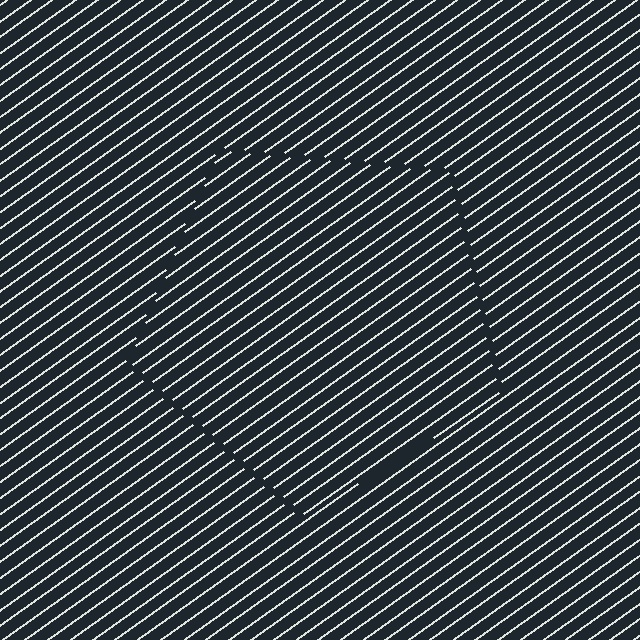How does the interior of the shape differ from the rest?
The interior of the shape contains the same grating, shifted by half a period — the contour is defined by the phase discontinuity where line-ends from the inner and outer gratings abut.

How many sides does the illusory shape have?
5 sides — the line-ends trace a pentagon.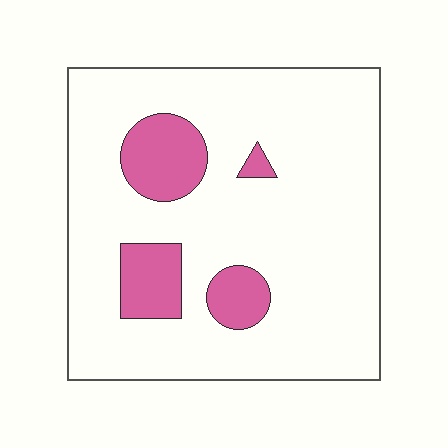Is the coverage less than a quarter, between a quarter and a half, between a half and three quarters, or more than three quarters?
Less than a quarter.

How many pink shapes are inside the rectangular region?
4.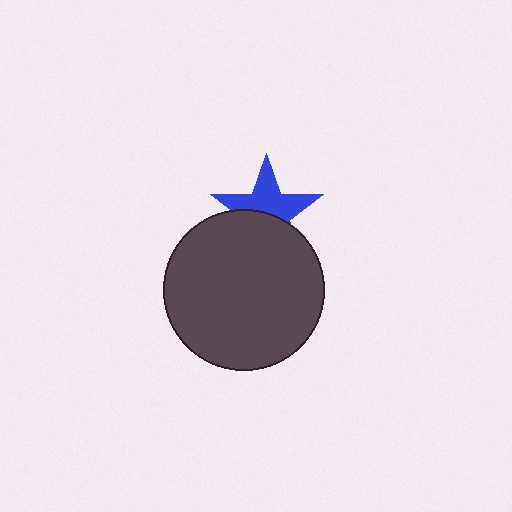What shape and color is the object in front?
The object in front is a dark gray circle.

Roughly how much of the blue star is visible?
About half of it is visible (roughly 56%).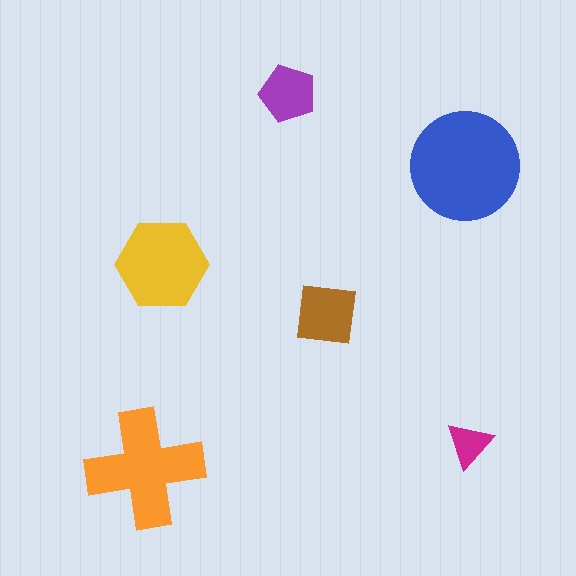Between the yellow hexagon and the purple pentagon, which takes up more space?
The yellow hexagon.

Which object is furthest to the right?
The magenta triangle is rightmost.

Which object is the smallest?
The magenta triangle.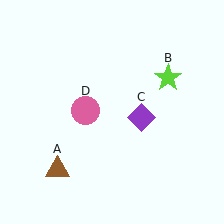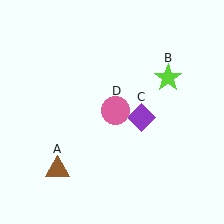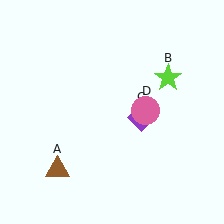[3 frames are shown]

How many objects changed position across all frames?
1 object changed position: pink circle (object D).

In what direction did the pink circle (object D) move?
The pink circle (object D) moved right.